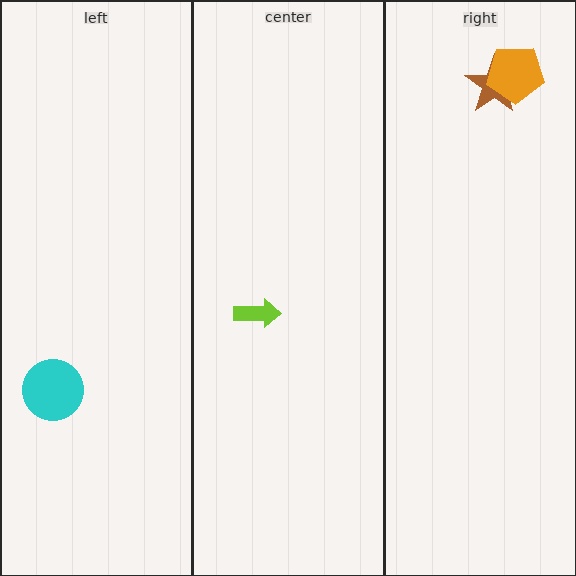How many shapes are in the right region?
2.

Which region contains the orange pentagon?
The right region.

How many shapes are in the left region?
1.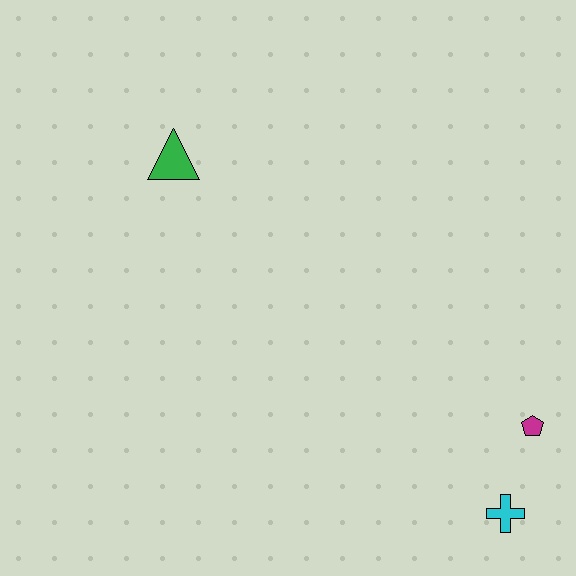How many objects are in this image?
There are 3 objects.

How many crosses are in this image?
There is 1 cross.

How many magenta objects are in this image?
There is 1 magenta object.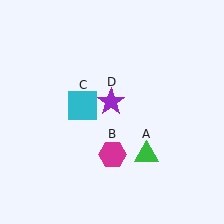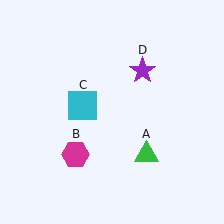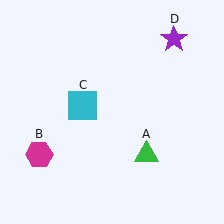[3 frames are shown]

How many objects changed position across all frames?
2 objects changed position: magenta hexagon (object B), purple star (object D).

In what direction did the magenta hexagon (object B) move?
The magenta hexagon (object B) moved left.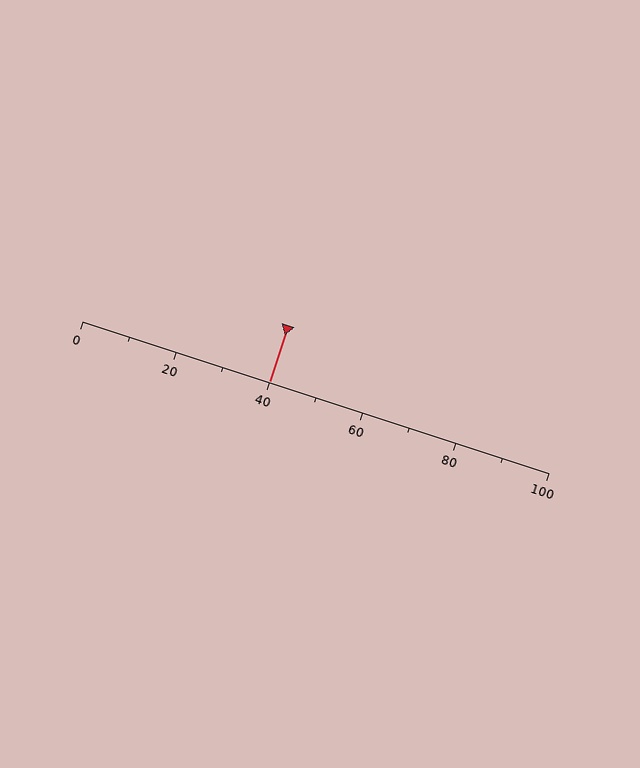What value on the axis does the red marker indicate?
The marker indicates approximately 40.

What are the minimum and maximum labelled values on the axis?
The axis runs from 0 to 100.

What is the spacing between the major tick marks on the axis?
The major ticks are spaced 20 apart.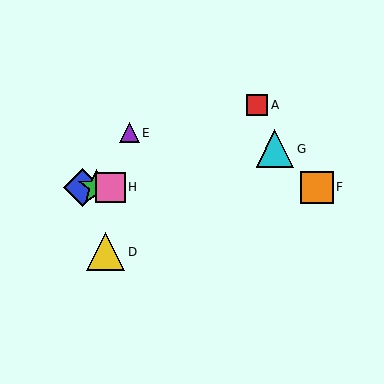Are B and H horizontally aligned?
Yes, both are at y≈187.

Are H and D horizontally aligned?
No, H is at y≈187 and D is at y≈252.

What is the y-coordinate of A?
Object A is at y≈105.